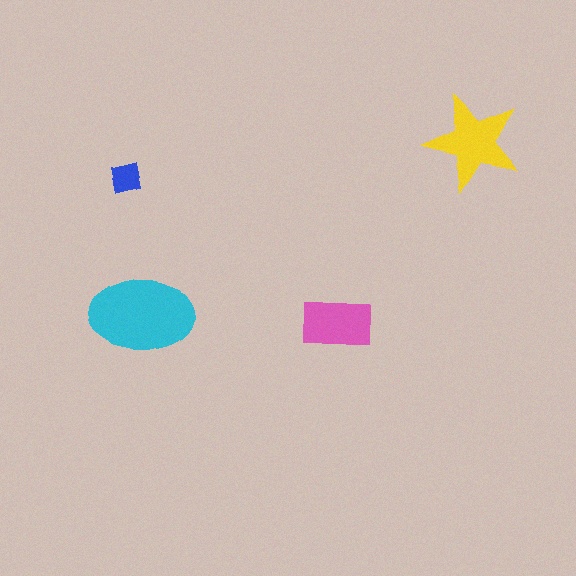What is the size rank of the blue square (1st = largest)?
4th.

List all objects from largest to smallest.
The cyan ellipse, the yellow star, the pink rectangle, the blue square.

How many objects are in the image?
There are 4 objects in the image.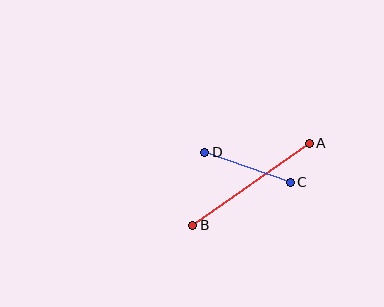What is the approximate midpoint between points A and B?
The midpoint is at approximately (251, 184) pixels.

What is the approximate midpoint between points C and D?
The midpoint is at approximately (247, 167) pixels.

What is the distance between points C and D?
The distance is approximately 90 pixels.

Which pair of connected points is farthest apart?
Points A and B are farthest apart.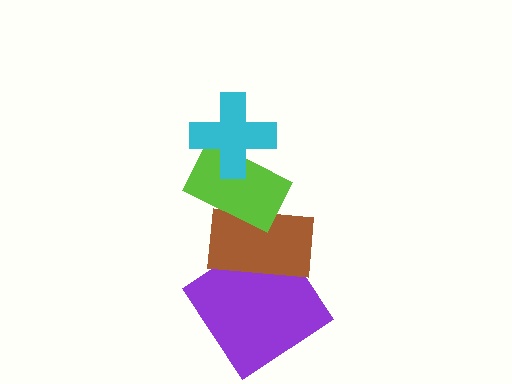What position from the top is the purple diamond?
The purple diamond is 4th from the top.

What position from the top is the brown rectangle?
The brown rectangle is 3rd from the top.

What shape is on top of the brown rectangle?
The lime rectangle is on top of the brown rectangle.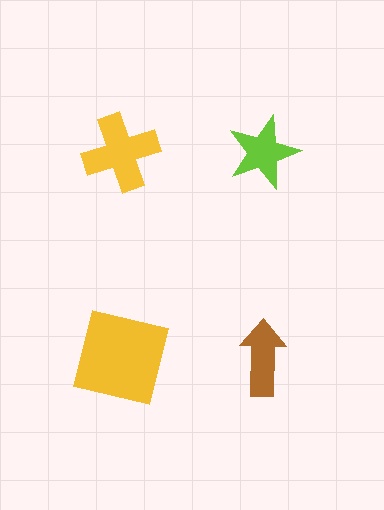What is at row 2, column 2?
A brown arrow.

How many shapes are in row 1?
2 shapes.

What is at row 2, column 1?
A yellow square.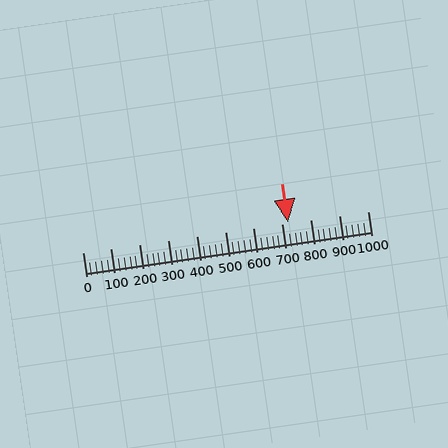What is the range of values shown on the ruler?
The ruler shows values from 0 to 1000.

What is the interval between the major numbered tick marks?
The major tick marks are spaced 100 units apart.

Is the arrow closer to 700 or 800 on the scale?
The arrow is closer to 700.